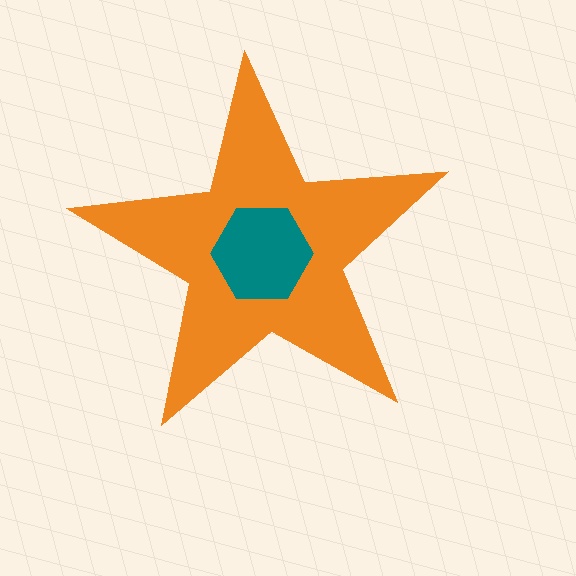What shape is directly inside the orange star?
The teal hexagon.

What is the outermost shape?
The orange star.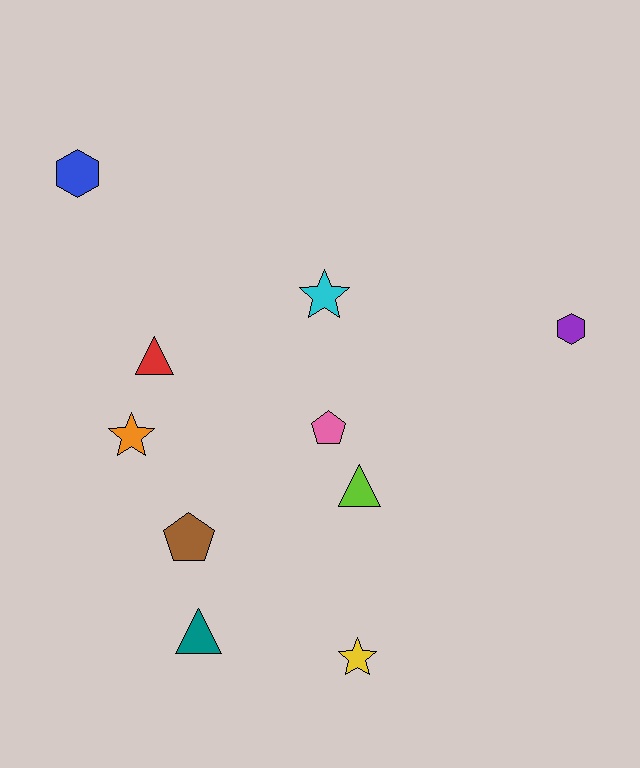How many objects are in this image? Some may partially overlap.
There are 10 objects.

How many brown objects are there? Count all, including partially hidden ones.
There is 1 brown object.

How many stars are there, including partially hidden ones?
There are 3 stars.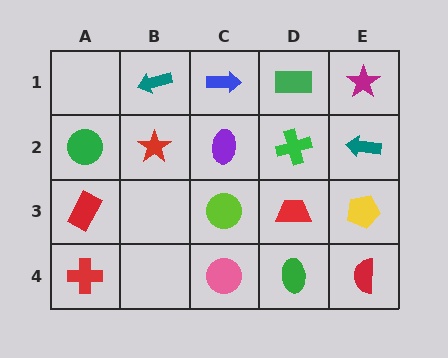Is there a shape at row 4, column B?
No, that cell is empty.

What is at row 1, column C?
A blue arrow.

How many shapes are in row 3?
4 shapes.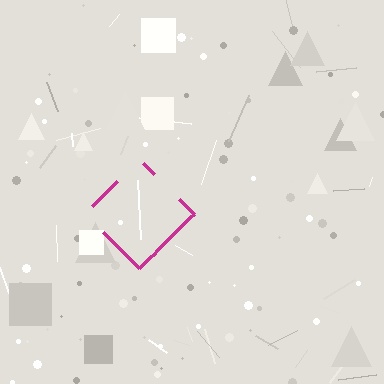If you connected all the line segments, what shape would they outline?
They would outline a diamond.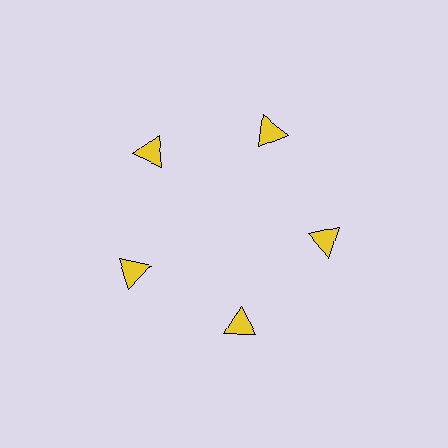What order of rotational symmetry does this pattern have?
This pattern has 5-fold rotational symmetry.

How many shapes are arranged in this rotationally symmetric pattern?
There are 5 shapes, arranged in 5 groups of 1.